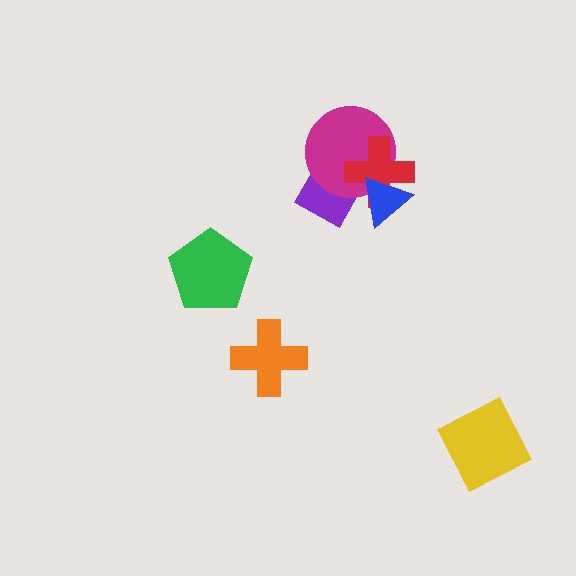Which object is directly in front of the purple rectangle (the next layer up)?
The magenta circle is directly in front of the purple rectangle.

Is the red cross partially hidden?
Yes, it is partially covered by another shape.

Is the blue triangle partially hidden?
No, no other shape covers it.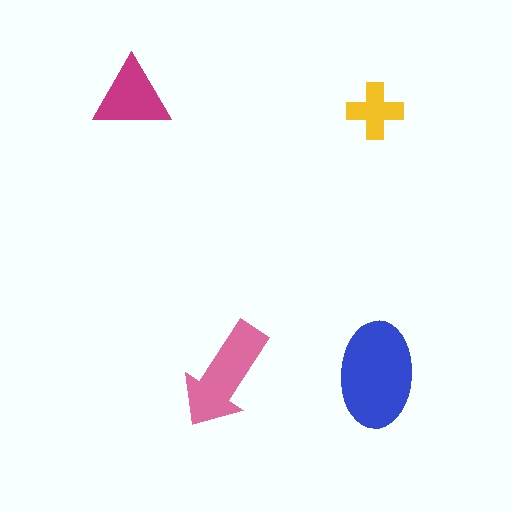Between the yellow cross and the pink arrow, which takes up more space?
The pink arrow.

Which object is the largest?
The blue ellipse.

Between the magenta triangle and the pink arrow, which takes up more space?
The pink arrow.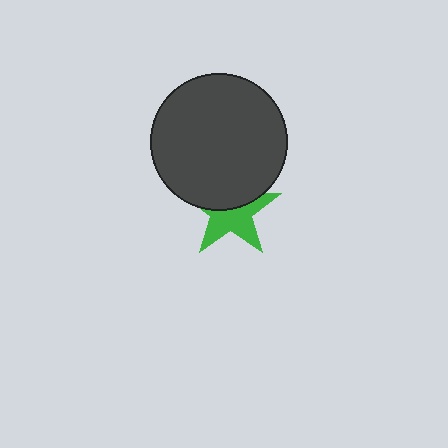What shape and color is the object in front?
The object in front is a dark gray circle.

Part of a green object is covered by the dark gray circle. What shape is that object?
It is a star.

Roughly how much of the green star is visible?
About half of it is visible (roughly 55%).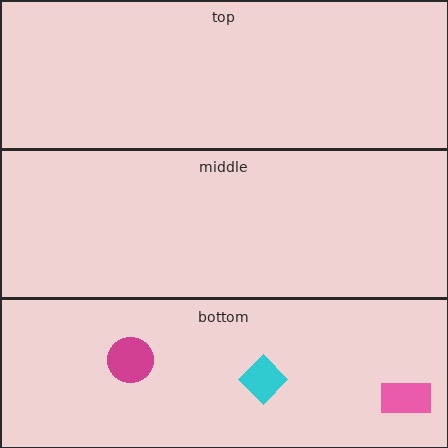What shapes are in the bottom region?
The cyan diamond, the magenta circle, the pink rectangle.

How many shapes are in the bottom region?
3.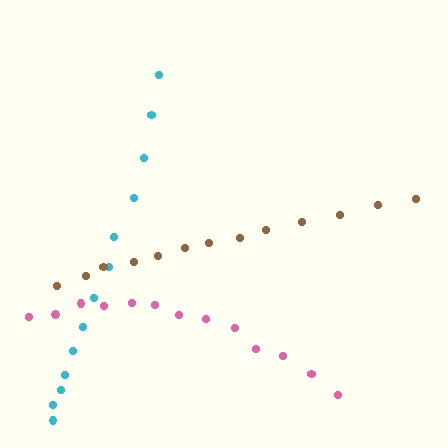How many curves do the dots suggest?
There are 3 distinct paths.